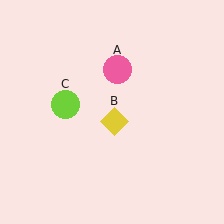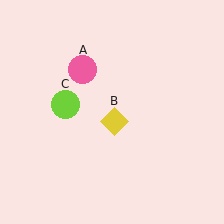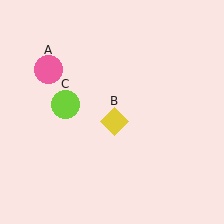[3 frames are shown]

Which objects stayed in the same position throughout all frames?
Yellow diamond (object B) and lime circle (object C) remained stationary.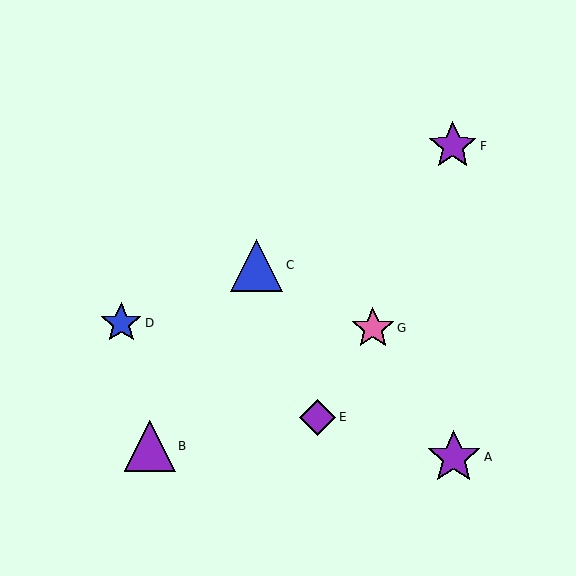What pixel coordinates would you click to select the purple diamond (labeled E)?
Click at (318, 417) to select the purple diamond E.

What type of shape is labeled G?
Shape G is a pink star.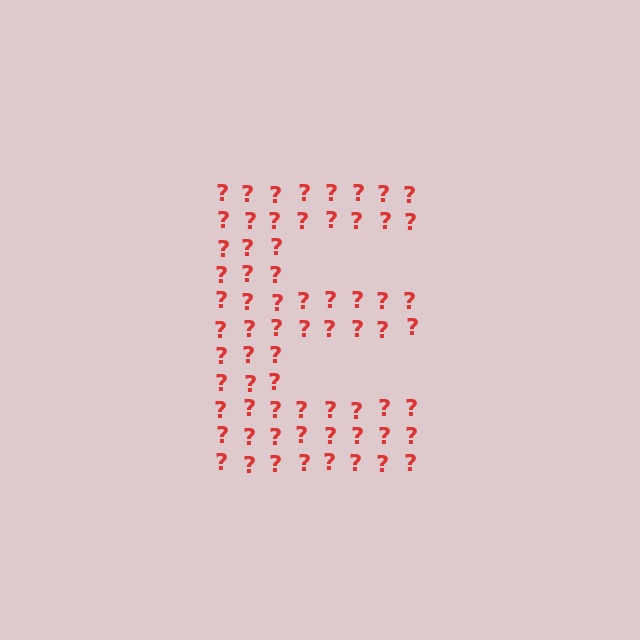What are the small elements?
The small elements are question marks.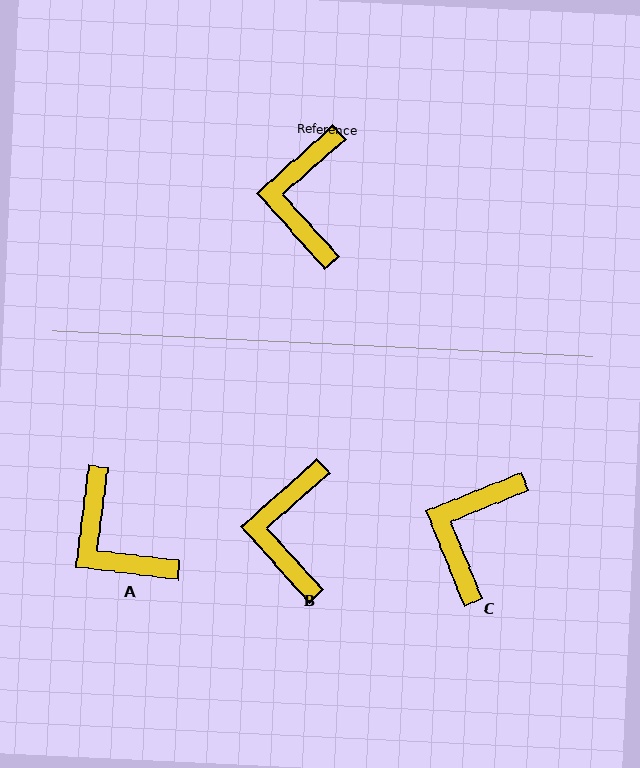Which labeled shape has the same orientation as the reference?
B.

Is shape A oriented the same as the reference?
No, it is off by about 41 degrees.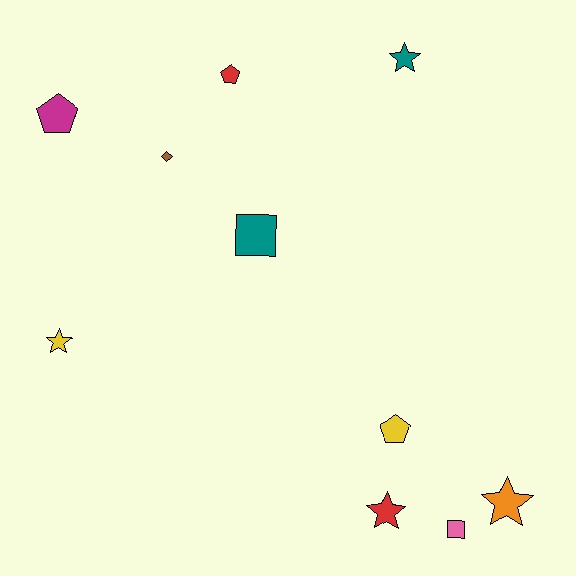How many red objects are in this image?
There are 2 red objects.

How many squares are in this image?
There are 2 squares.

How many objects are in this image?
There are 10 objects.